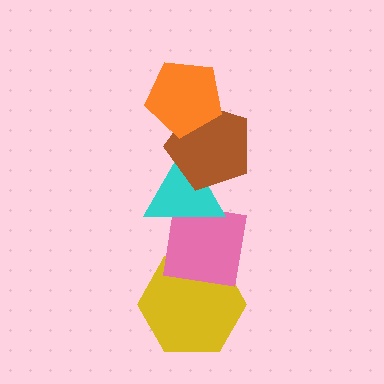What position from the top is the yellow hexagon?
The yellow hexagon is 5th from the top.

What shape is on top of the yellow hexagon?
The pink square is on top of the yellow hexagon.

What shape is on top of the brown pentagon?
The orange pentagon is on top of the brown pentagon.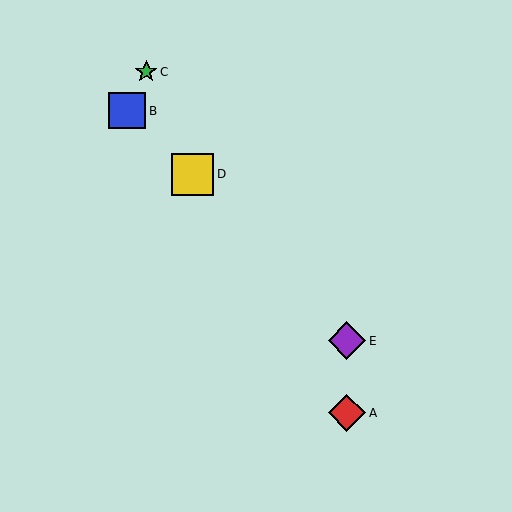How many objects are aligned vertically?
2 objects (A, E) are aligned vertically.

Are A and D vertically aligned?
No, A is at x≈347 and D is at x≈193.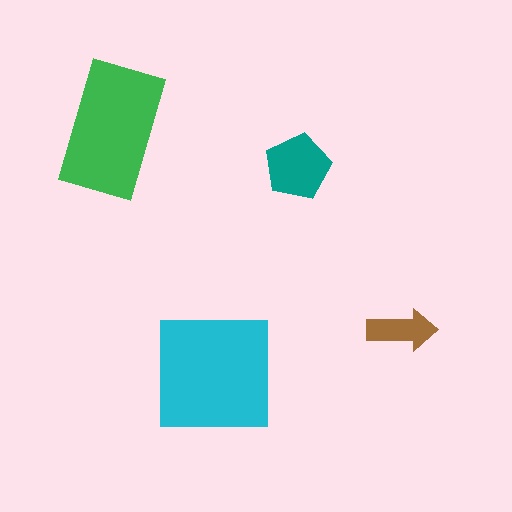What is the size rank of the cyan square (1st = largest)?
1st.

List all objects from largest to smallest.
The cyan square, the green rectangle, the teal pentagon, the brown arrow.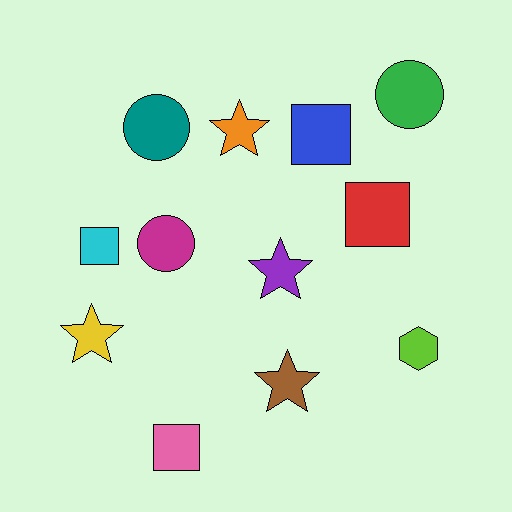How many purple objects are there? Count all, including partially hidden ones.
There is 1 purple object.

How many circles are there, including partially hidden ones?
There are 3 circles.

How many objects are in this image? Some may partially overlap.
There are 12 objects.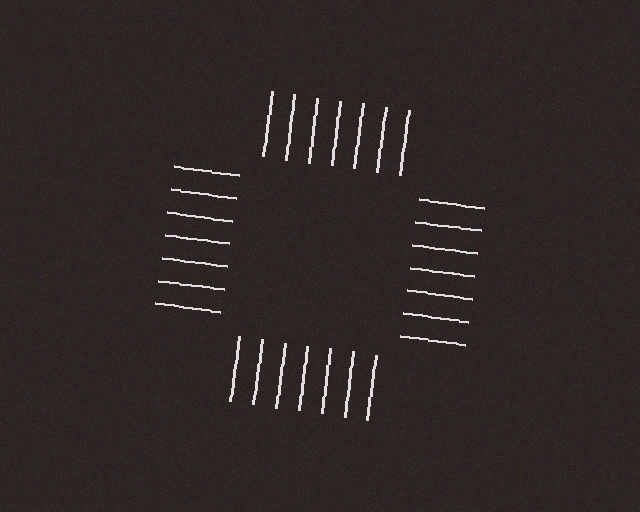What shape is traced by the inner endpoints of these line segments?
An illusory square — the line segments terminate on its edges but no continuous stroke is drawn.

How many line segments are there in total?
28 — 7 along each of the 4 edges.